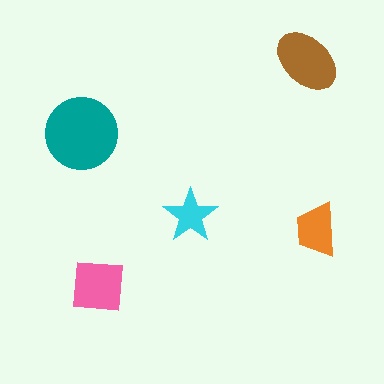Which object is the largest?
The teal circle.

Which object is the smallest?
The cyan star.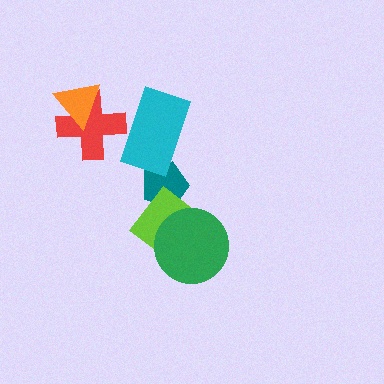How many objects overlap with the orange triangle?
1 object overlaps with the orange triangle.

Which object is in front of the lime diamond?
The green circle is in front of the lime diamond.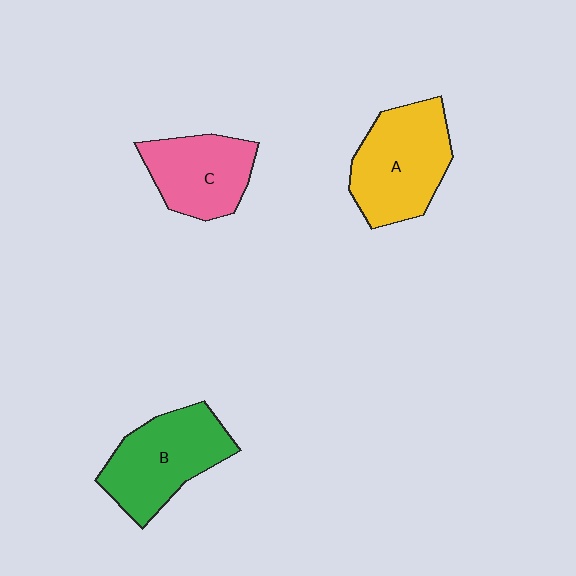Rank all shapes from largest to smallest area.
From largest to smallest: A (yellow), B (green), C (pink).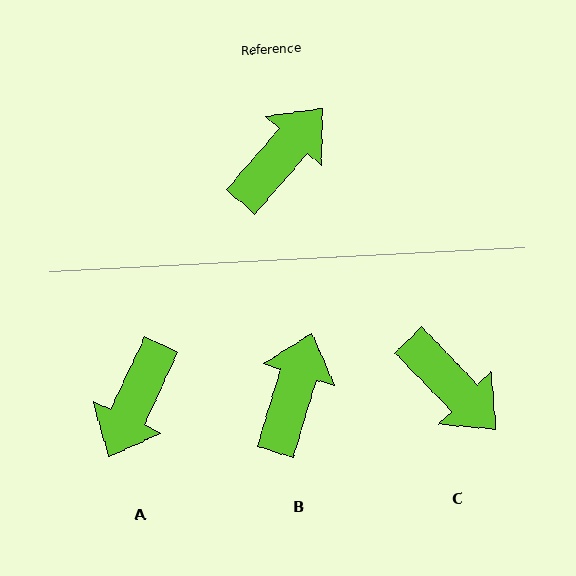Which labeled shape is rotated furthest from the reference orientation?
A, about 164 degrees away.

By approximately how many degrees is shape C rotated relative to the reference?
Approximately 94 degrees clockwise.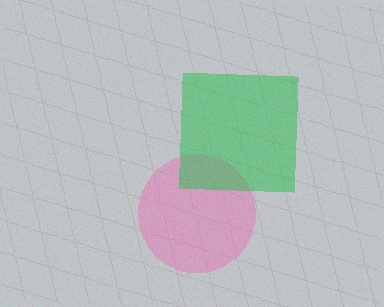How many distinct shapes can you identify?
There are 2 distinct shapes: a pink circle, a green square.